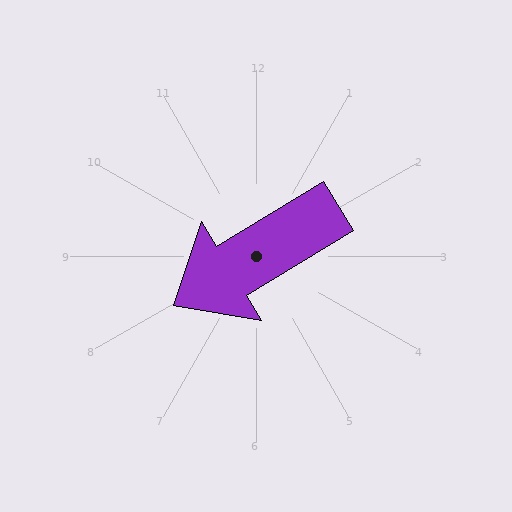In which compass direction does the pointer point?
Southwest.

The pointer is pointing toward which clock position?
Roughly 8 o'clock.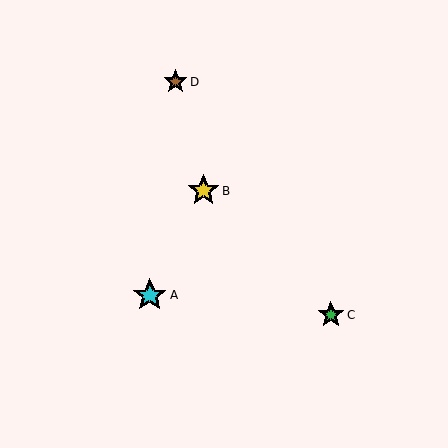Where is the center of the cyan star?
The center of the cyan star is at (150, 295).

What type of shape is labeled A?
Shape A is a cyan star.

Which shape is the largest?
The cyan star (labeled A) is the largest.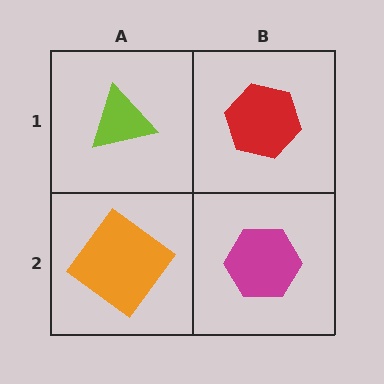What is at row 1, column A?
A lime triangle.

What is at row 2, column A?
An orange diamond.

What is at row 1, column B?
A red hexagon.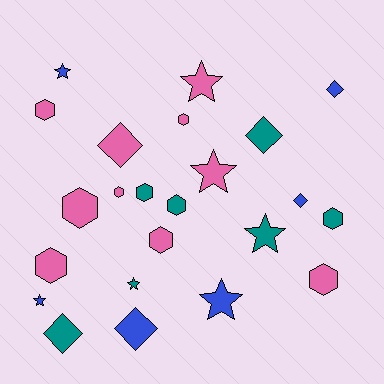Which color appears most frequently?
Pink, with 10 objects.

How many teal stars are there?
There are 2 teal stars.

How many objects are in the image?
There are 23 objects.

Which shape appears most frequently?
Hexagon, with 10 objects.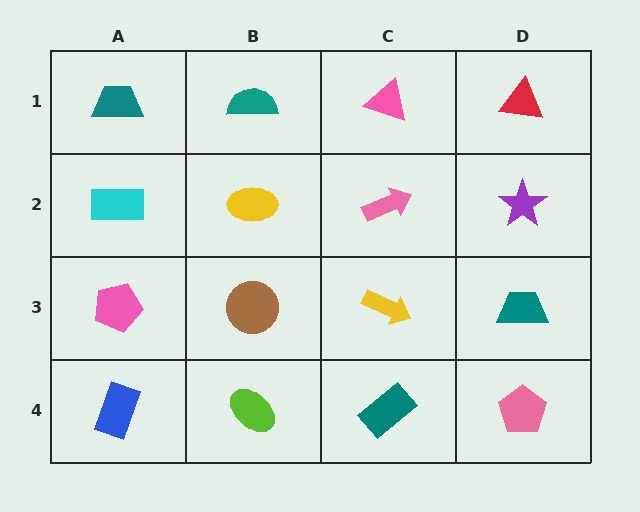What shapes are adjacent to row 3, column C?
A pink arrow (row 2, column C), a teal rectangle (row 4, column C), a brown circle (row 3, column B), a teal trapezoid (row 3, column D).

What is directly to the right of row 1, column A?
A teal semicircle.